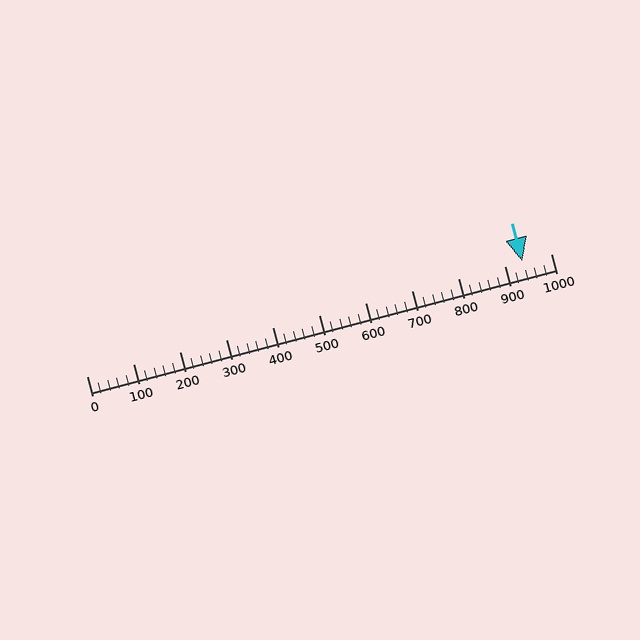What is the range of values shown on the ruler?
The ruler shows values from 0 to 1000.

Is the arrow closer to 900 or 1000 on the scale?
The arrow is closer to 900.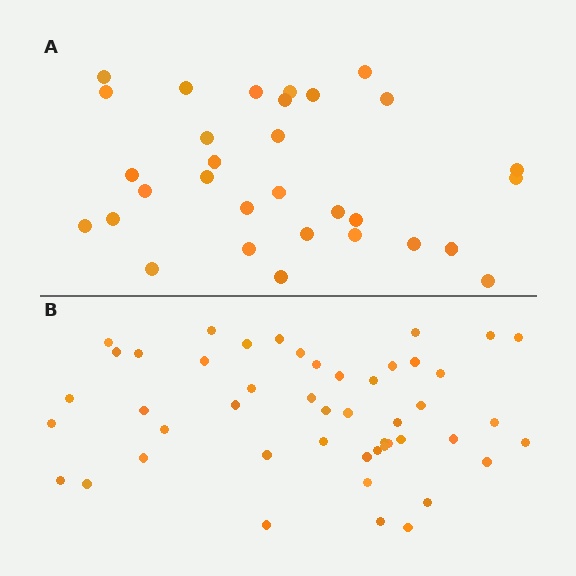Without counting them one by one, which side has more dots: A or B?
Region B (the bottom region) has more dots.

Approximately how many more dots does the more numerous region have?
Region B has approximately 15 more dots than region A.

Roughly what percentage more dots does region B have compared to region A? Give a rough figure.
About 55% more.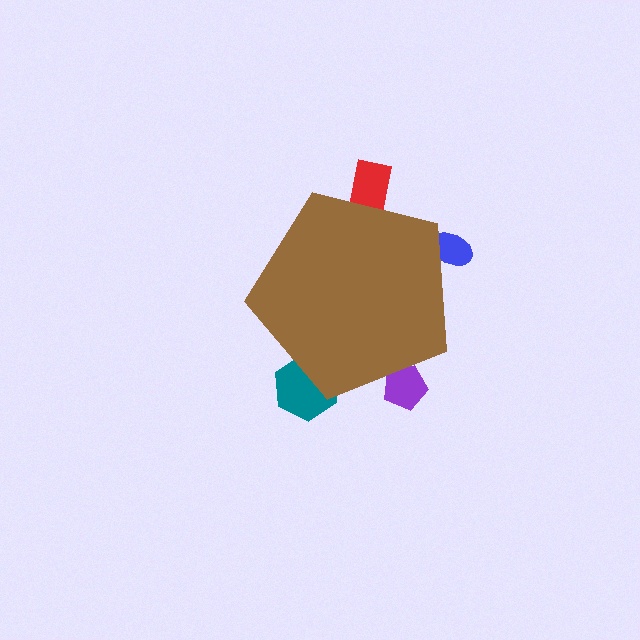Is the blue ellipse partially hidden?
Yes, the blue ellipse is partially hidden behind the brown pentagon.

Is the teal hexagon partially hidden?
Yes, the teal hexagon is partially hidden behind the brown pentagon.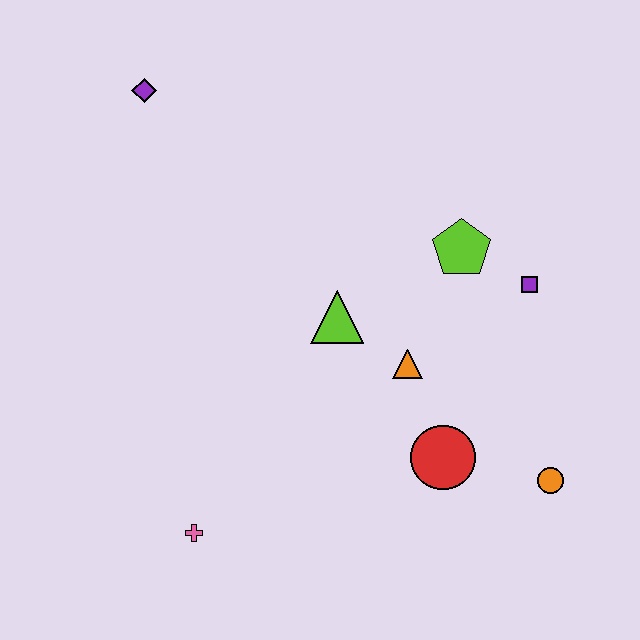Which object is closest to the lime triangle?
The orange triangle is closest to the lime triangle.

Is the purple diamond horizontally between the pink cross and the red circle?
No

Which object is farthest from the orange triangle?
The purple diamond is farthest from the orange triangle.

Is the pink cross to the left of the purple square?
Yes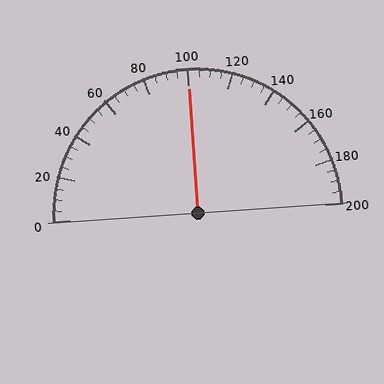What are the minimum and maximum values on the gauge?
The gauge ranges from 0 to 200.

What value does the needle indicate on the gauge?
The needle indicates approximately 100.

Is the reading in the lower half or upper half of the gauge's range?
The reading is in the upper half of the range (0 to 200).